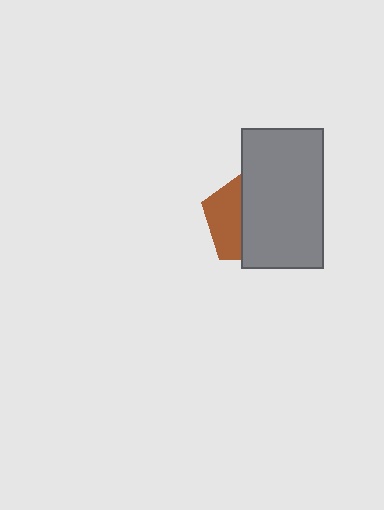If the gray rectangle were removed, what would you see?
You would see the complete brown pentagon.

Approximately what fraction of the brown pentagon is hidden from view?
Roughly 61% of the brown pentagon is hidden behind the gray rectangle.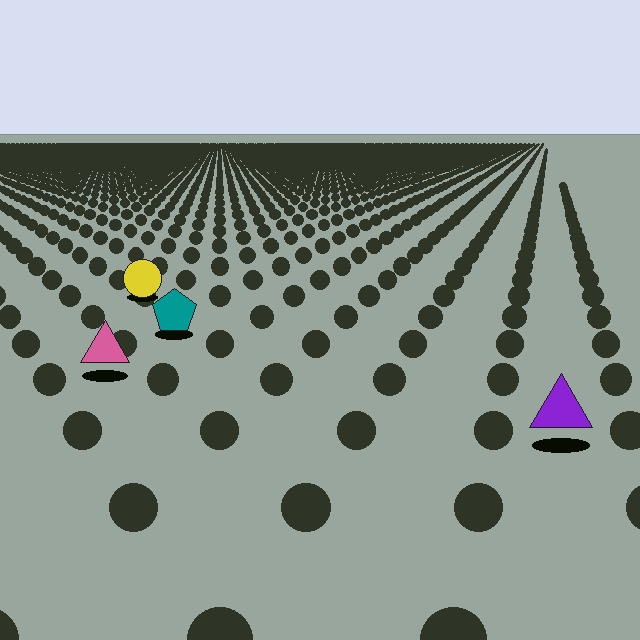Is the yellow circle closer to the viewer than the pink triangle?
No. The pink triangle is closer — you can tell from the texture gradient: the ground texture is coarser near it.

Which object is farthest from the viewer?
The yellow circle is farthest from the viewer. It appears smaller and the ground texture around it is denser.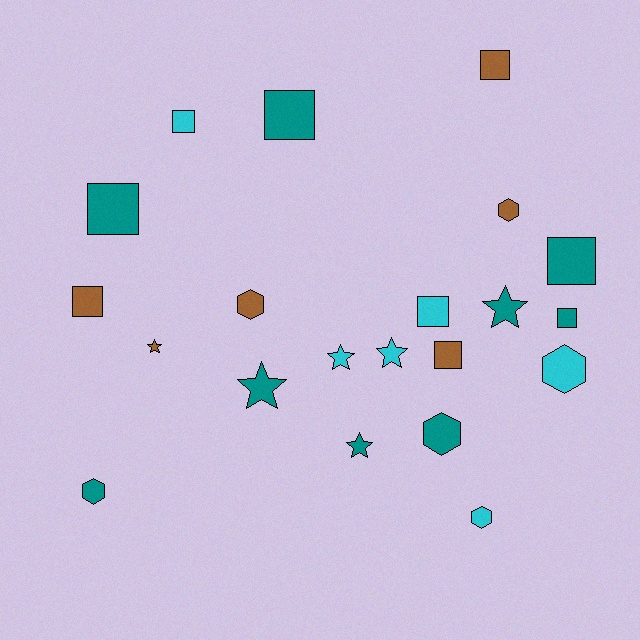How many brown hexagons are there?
There are 2 brown hexagons.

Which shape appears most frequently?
Square, with 9 objects.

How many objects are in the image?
There are 21 objects.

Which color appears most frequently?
Teal, with 9 objects.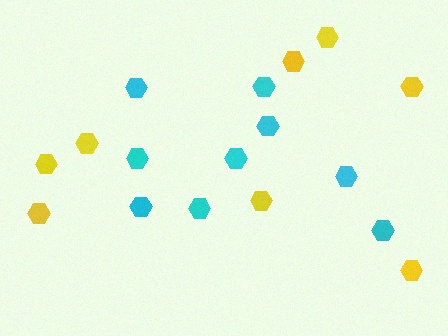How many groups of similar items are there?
There are 2 groups: one group of cyan hexagons (9) and one group of yellow hexagons (8).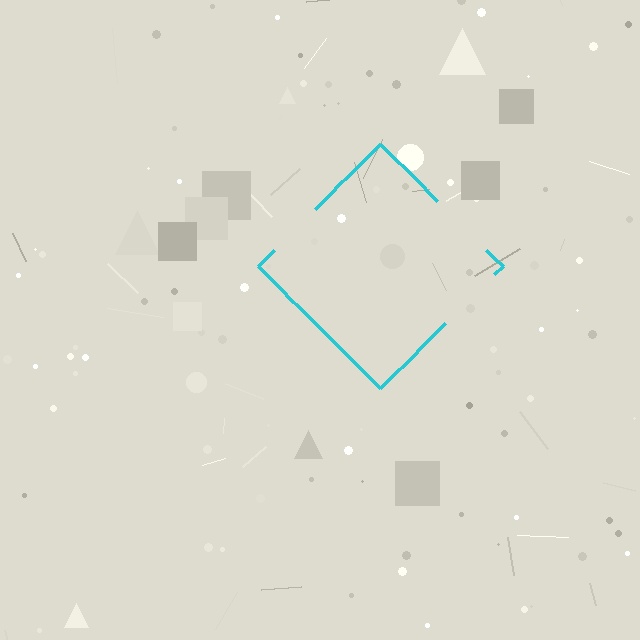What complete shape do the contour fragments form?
The contour fragments form a diamond.